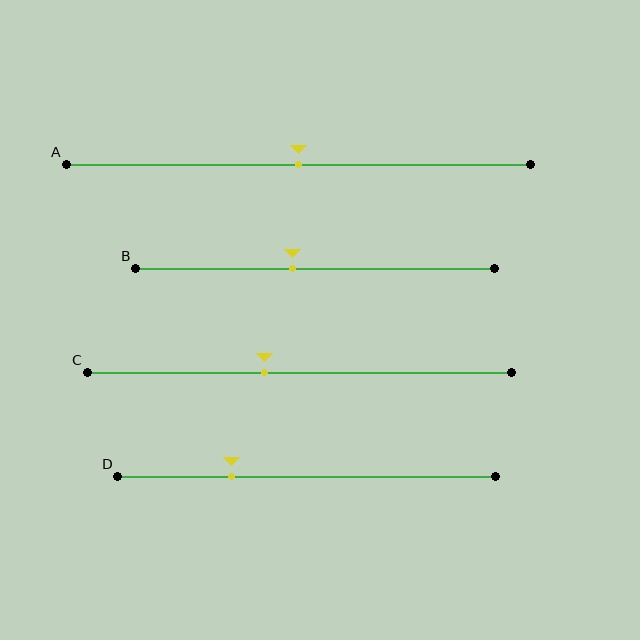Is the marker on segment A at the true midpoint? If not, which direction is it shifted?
Yes, the marker on segment A is at the true midpoint.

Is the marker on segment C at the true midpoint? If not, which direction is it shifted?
No, the marker on segment C is shifted to the left by about 8% of the segment length.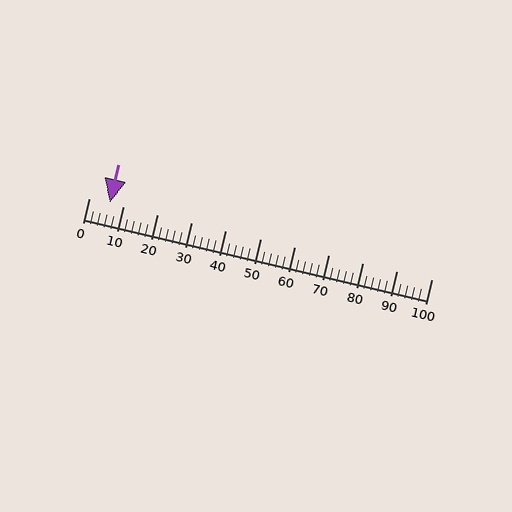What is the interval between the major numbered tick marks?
The major tick marks are spaced 10 units apart.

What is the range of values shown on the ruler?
The ruler shows values from 0 to 100.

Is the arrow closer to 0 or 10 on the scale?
The arrow is closer to 10.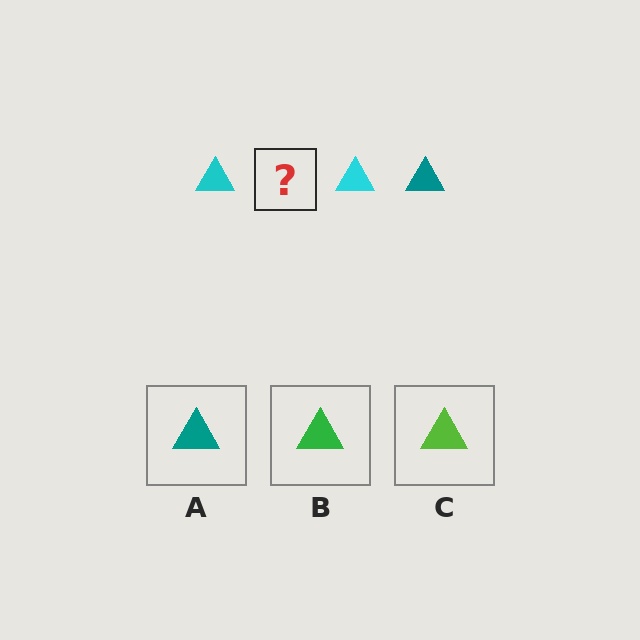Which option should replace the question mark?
Option A.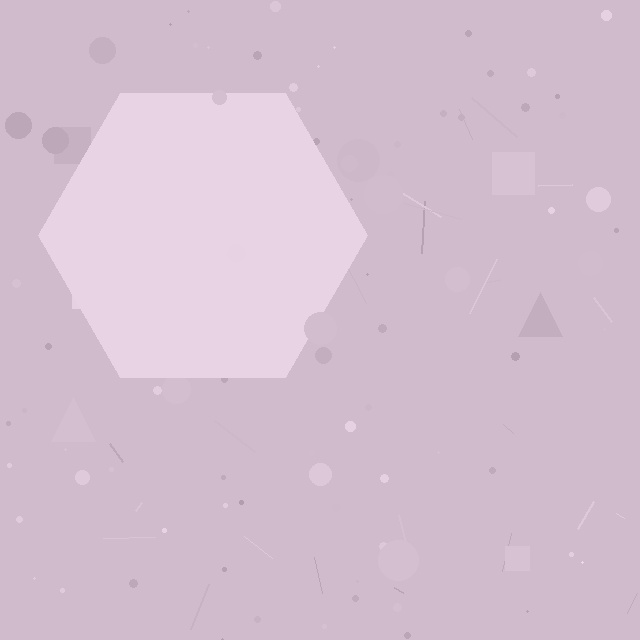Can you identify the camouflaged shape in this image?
The camouflaged shape is a hexagon.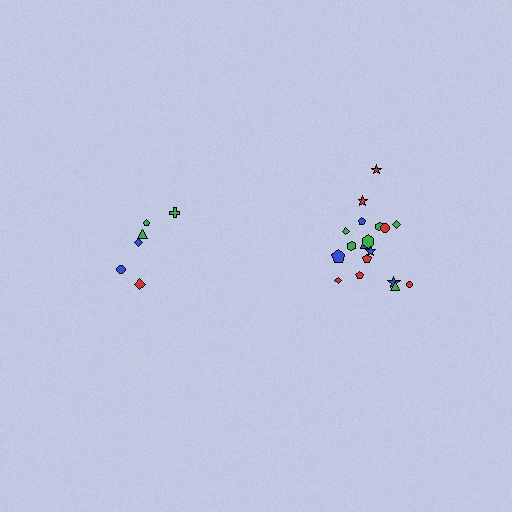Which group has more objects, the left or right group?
The right group.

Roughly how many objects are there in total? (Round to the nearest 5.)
Roughly 25 objects in total.